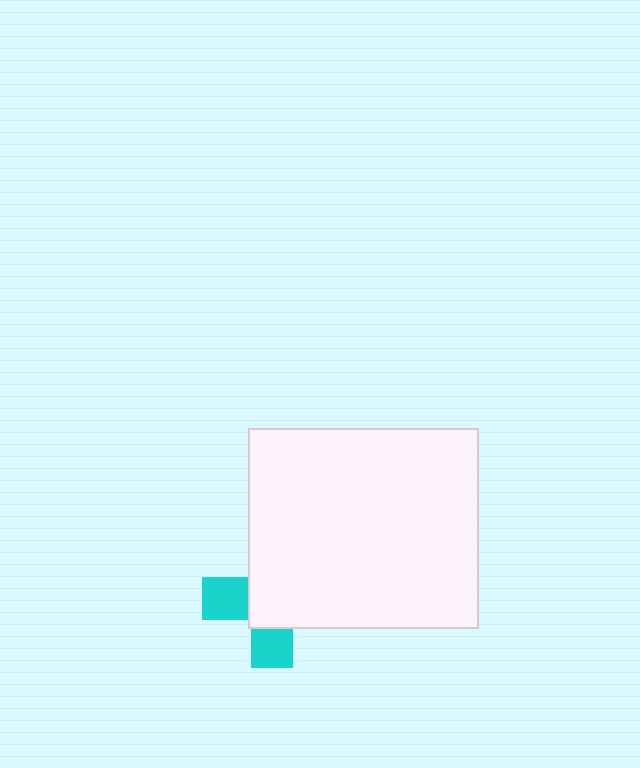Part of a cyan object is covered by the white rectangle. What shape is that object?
It is a cross.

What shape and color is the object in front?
The object in front is a white rectangle.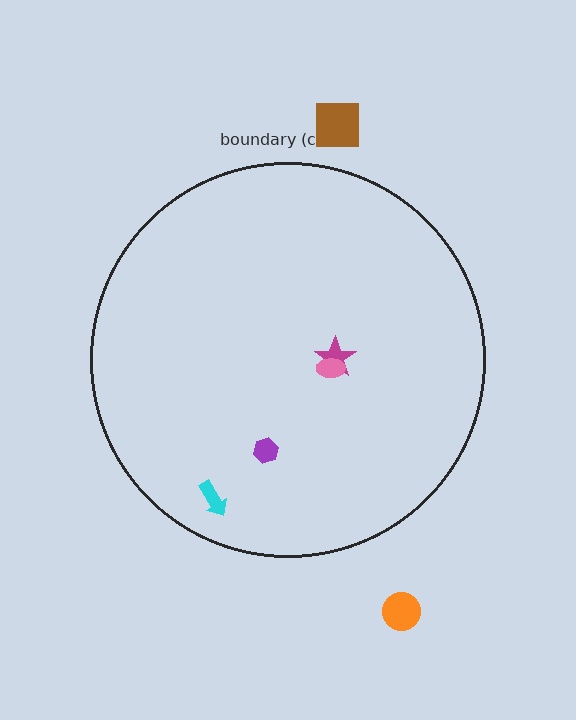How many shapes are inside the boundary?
4 inside, 2 outside.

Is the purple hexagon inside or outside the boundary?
Inside.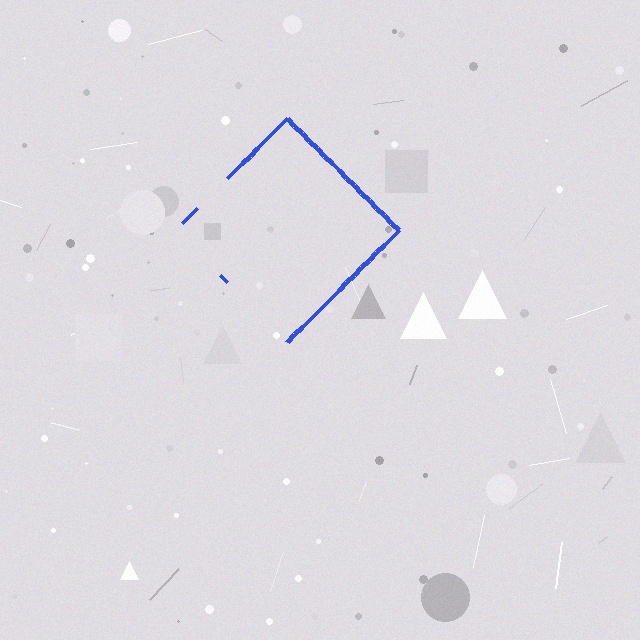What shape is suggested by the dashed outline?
The dashed outline suggests a diamond.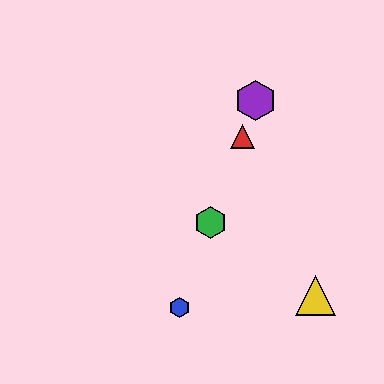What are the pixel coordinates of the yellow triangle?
The yellow triangle is at (316, 295).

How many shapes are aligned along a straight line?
4 shapes (the red triangle, the blue hexagon, the green hexagon, the purple hexagon) are aligned along a straight line.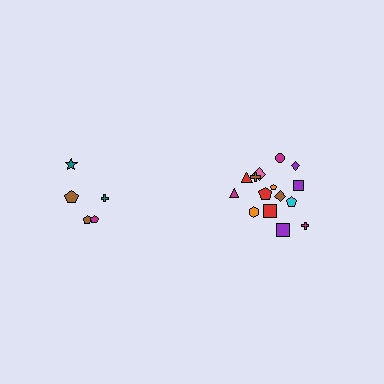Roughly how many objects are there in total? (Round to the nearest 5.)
Roughly 20 objects in total.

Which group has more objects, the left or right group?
The right group.